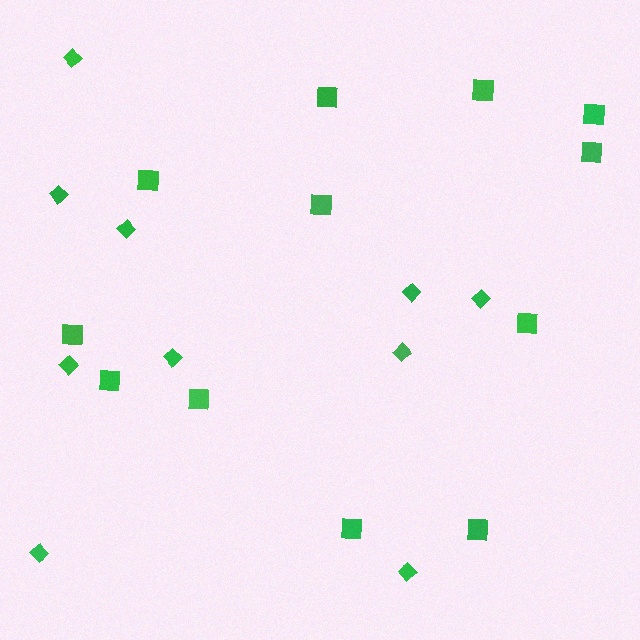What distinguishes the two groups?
There are 2 groups: one group of diamonds (10) and one group of squares (12).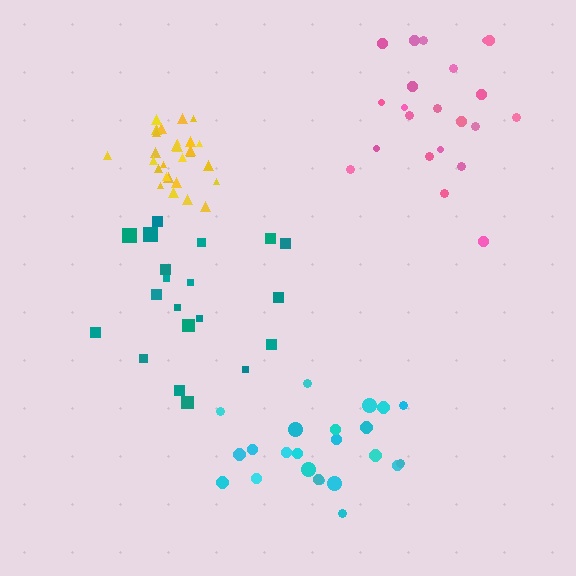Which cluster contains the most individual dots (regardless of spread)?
Yellow (28).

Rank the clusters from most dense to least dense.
yellow, cyan, pink, teal.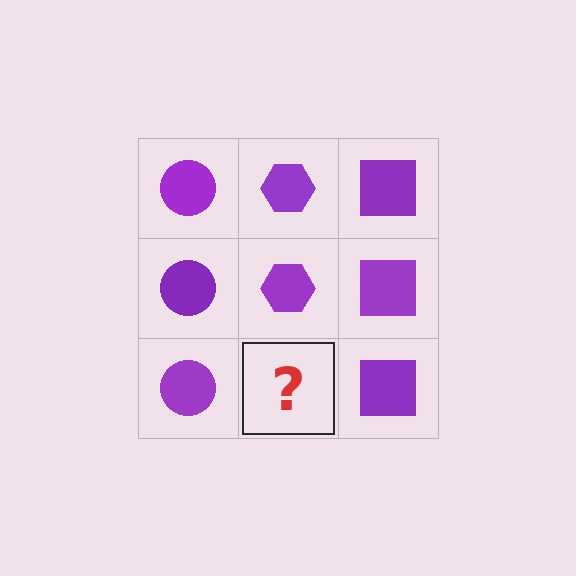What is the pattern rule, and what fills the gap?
The rule is that each column has a consistent shape. The gap should be filled with a purple hexagon.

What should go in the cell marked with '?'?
The missing cell should contain a purple hexagon.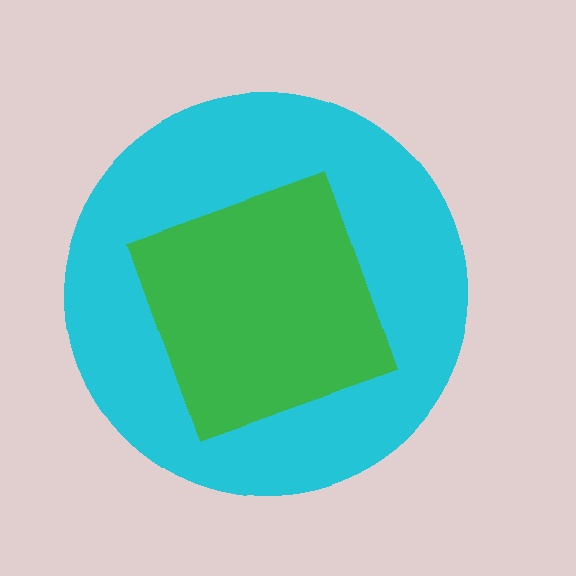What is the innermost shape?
The green square.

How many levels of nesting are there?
2.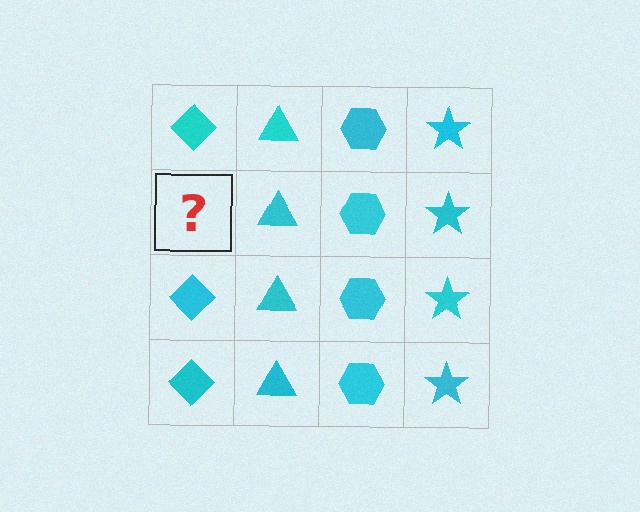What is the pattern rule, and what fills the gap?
The rule is that each column has a consistent shape. The gap should be filled with a cyan diamond.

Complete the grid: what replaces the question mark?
The question mark should be replaced with a cyan diamond.